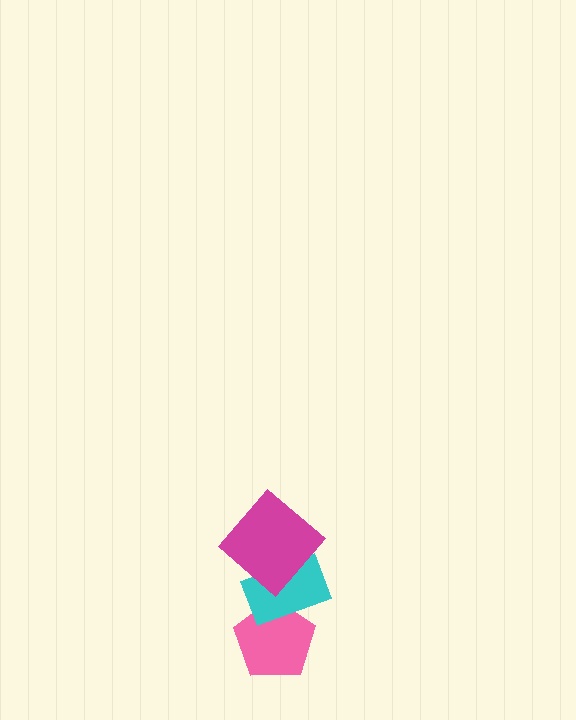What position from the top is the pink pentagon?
The pink pentagon is 3rd from the top.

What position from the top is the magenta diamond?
The magenta diamond is 1st from the top.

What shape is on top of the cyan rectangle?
The magenta diamond is on top of the cyan rectangle.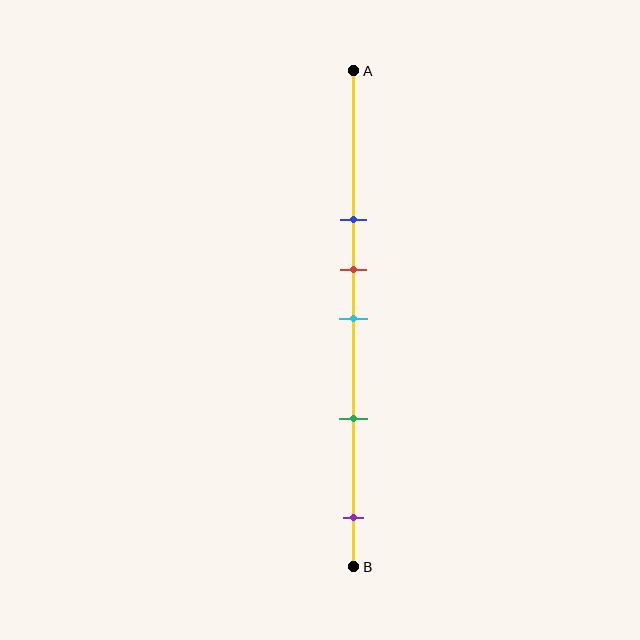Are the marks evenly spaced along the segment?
No, the marks are not evenly spaced.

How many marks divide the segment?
There are 5 marks dividing the segment.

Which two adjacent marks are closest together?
The red and cyan marks are the closest adjacent pair.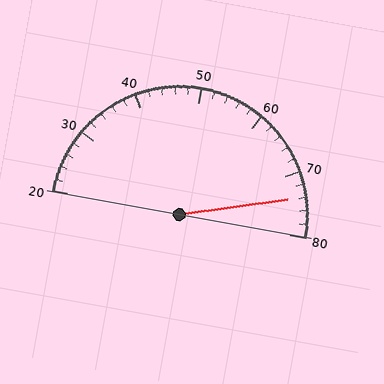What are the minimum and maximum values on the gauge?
The gauge ranges from 20 to 80.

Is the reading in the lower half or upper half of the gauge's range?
The reading is in the upper half of the range (20 to 80).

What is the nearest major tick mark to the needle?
The nearest major tick mark is 70.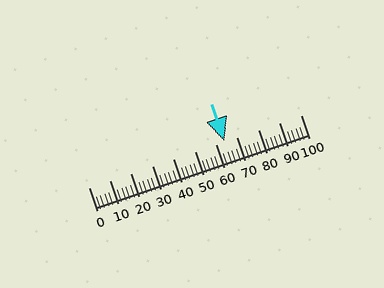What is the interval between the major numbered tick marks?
The major tick marks are spaced 10 units apart.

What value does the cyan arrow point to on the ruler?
The cyan arrow points to approximately 64.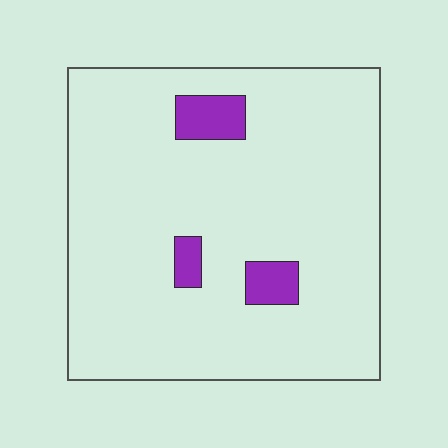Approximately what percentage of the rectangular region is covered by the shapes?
Approximately 5%.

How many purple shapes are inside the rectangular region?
3.